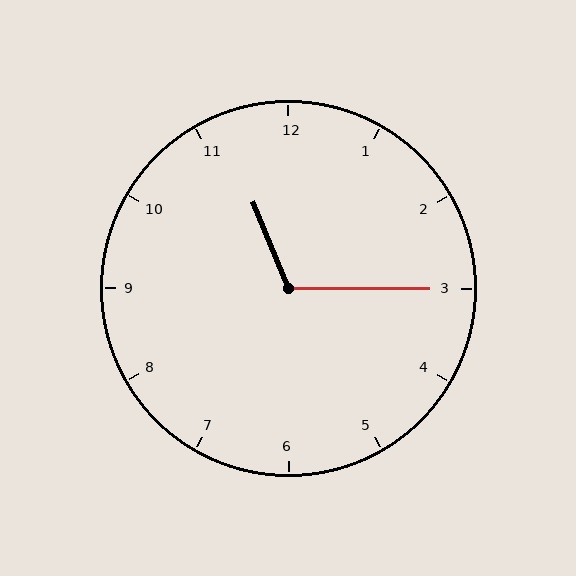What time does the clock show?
11:15.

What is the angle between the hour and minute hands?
Approximately 112 degrees.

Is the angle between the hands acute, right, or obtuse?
It is obtuse.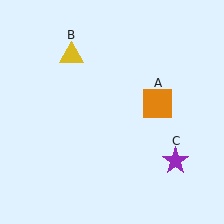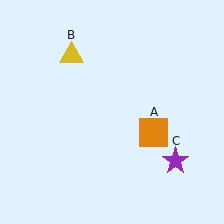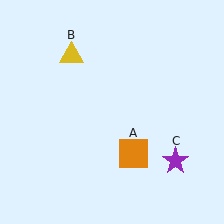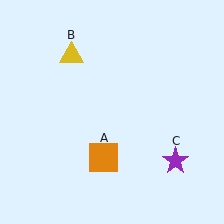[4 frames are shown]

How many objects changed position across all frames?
1 object changed position: orange square (object A).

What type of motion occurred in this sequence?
The orange square (object A) rotated clockwise around the center of the scene.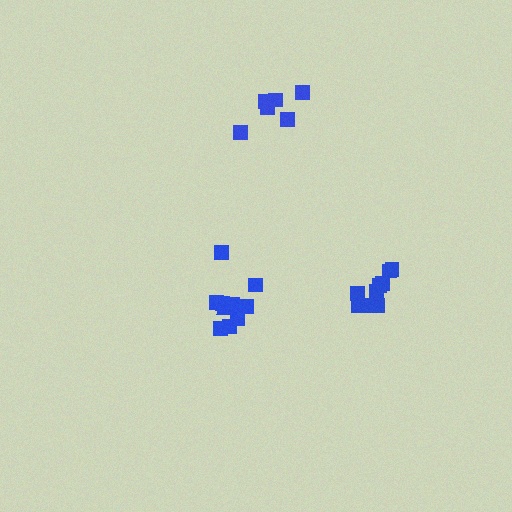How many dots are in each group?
Group 1: 10 dots, Group 2: 9 dots, Group 3: 6 dots (25 total).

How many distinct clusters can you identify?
There are 3 distinct clusters.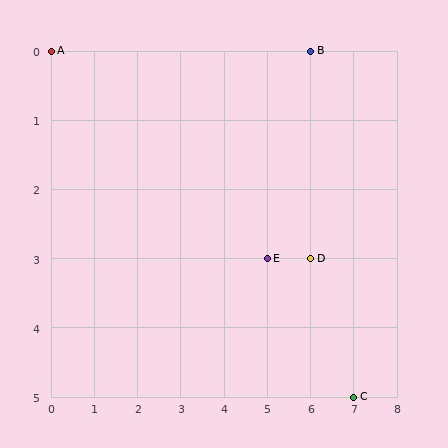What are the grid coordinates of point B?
Point B is at grid coordinates (6, 0).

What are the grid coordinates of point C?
Point C is at grid coordinates (7, 5).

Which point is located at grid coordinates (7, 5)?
Point C is at (7, 5).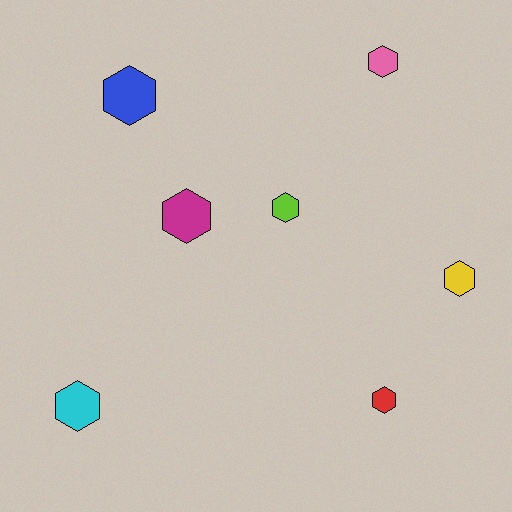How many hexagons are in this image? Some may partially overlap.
There are 7 hexagons.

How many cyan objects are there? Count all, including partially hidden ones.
There is 1 cyan object.